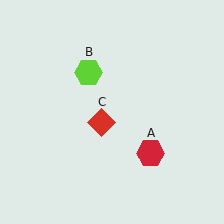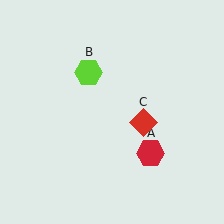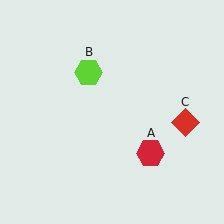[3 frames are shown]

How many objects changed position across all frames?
1 object changed position: red diamond (object C).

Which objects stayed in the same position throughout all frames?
Red hexagon (object A) and lime hexagon (object B) remained stationary.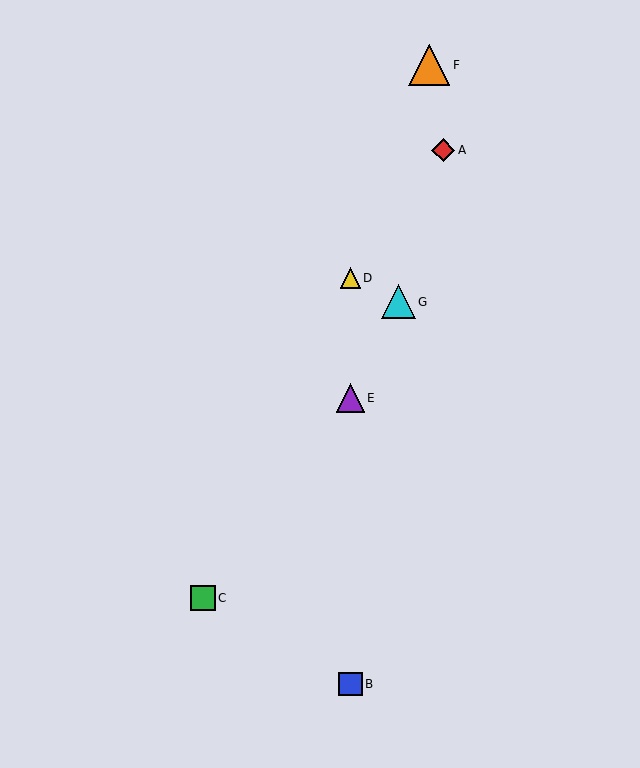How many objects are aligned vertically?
3 objects (B, D, E) are aligned vertically.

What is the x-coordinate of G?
Object G is at x≈398.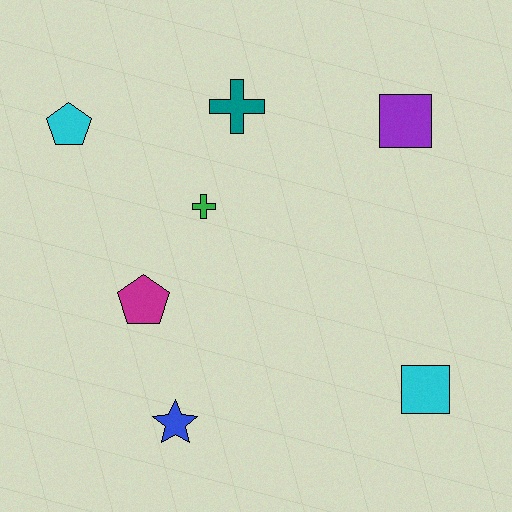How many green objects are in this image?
There is 1 green object.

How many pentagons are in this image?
There are 2 pentagons.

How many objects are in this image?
There are 7 objects.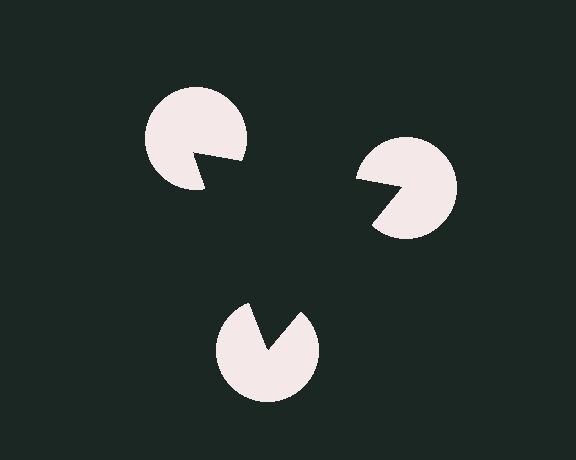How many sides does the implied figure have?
3 sides.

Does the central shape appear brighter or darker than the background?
It typically appears slightly darker than the background, even though no actual brightness change is drawn.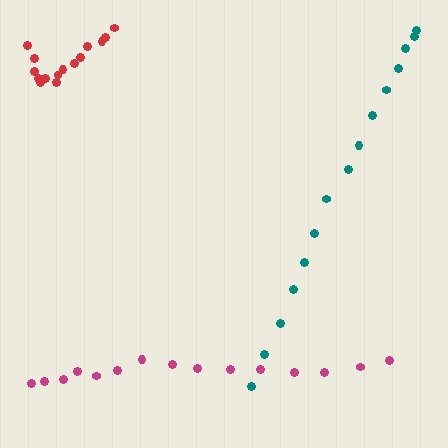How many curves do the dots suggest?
There are 3 distinct paths.